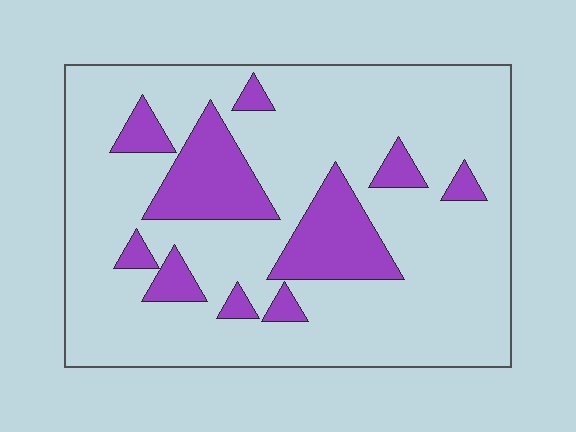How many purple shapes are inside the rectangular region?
10.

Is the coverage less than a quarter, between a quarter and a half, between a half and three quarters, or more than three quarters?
Less than a quarter.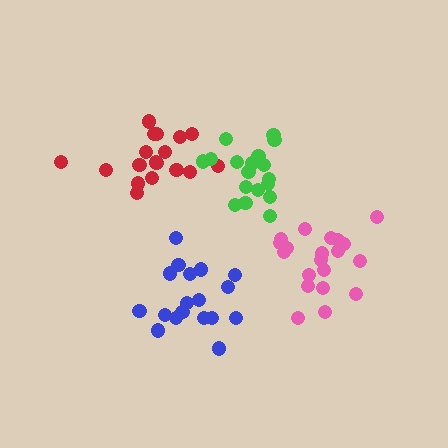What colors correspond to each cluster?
The clusters are colored: red, pink, blue, green.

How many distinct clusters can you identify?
There are 4 distinct clusters.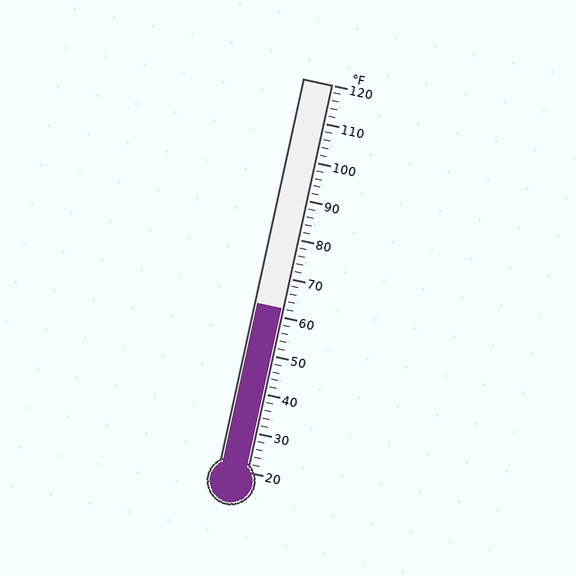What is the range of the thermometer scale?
The thermometer scale ranges from 20°F to 120°F.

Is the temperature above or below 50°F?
The temperature is above 50°F.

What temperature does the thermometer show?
The thermometer shows approximately 62°F.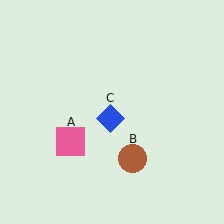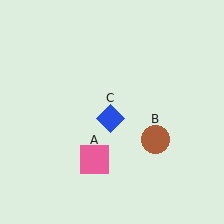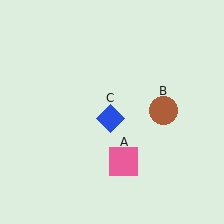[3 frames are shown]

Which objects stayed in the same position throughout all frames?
Blue diamond (object C) remained stationary.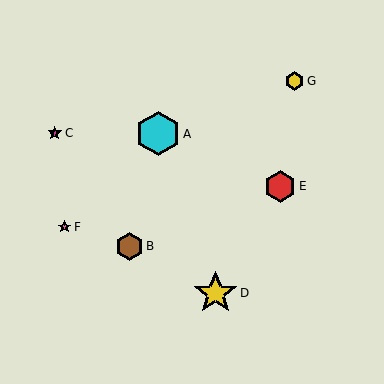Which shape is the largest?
The cyan hexagon (labeled A) is the largest.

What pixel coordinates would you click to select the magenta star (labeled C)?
Click at (55, 133) to select the magenta star C.